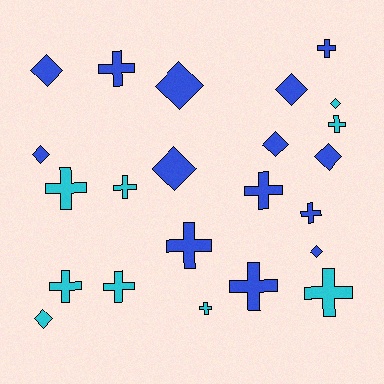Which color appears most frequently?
Blue, with 14 objects.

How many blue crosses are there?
There are 6 blue crosses.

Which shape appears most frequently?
Cross, with 13 objects.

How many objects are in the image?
There are 23 objects.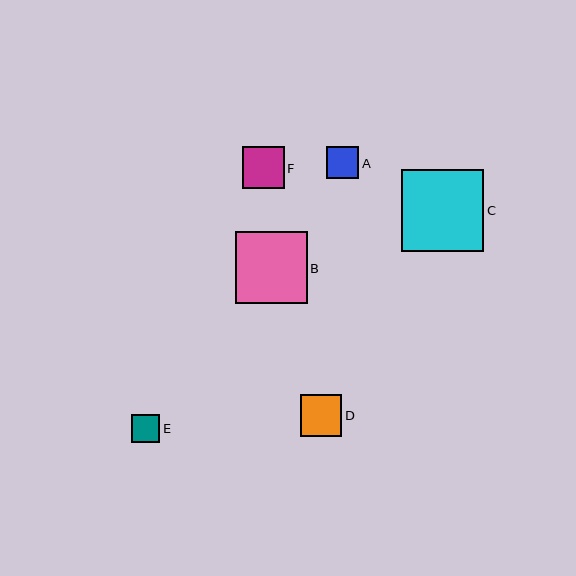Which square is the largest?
Square C is the largest with a size of approximately 82 pixels.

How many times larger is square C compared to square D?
Square C is approximately 2.0 times the size of square D.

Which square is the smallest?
Square E is the smallest with a size of approximately 28 pixels.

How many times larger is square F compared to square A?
Square F is approximately 1.3 times the size of square A.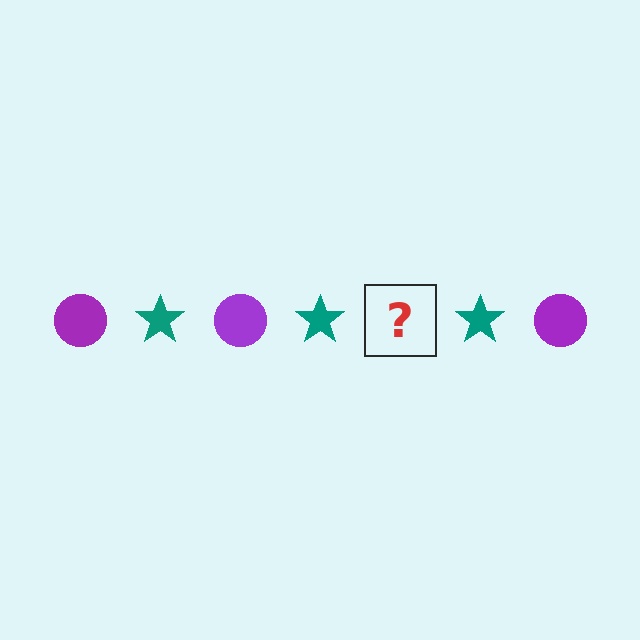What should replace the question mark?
The question mark should be replaced with a purple circle.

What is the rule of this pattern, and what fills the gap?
The rule is that the pattern alternates between purple circle and teal star. The gap should be filled with a purple circle.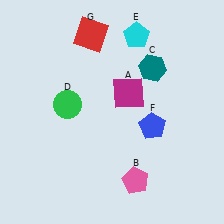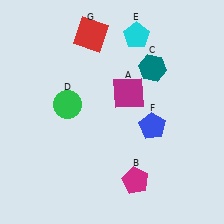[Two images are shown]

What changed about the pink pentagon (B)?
In Image 1, B is pink. In Image 2, it changed to magenta.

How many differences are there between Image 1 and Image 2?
There is 1 difference between the two images.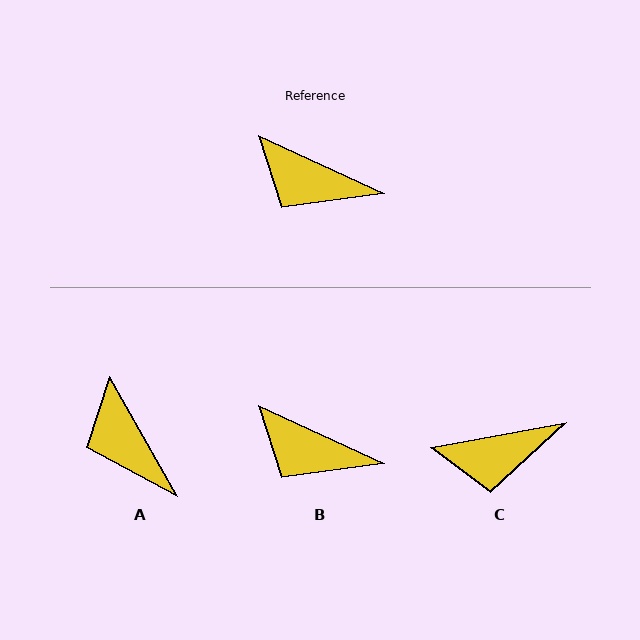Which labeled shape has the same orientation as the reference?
B.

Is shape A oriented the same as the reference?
No, it is off by about 36 degrees.